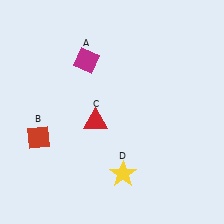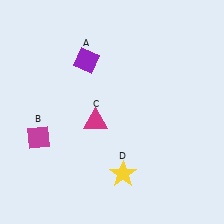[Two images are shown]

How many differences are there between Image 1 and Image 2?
There are 3 differences between the two images.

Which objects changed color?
A changed from magenta to purple. B changed from red to magenta. C changed from red to magenta.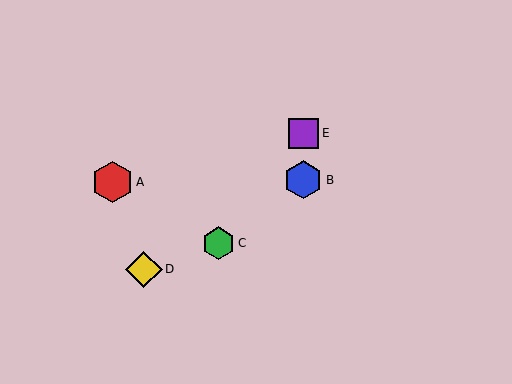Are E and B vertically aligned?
Yes, both are at x≈303.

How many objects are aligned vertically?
2 objects (B, E) are aligned vertically.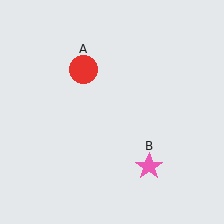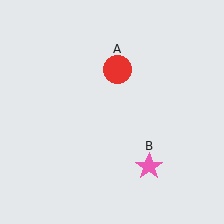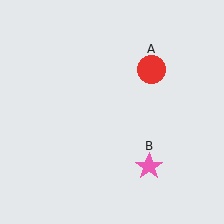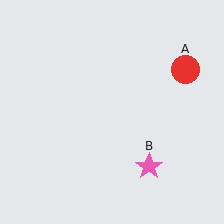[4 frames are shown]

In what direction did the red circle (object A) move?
The red circle (object A) moved right.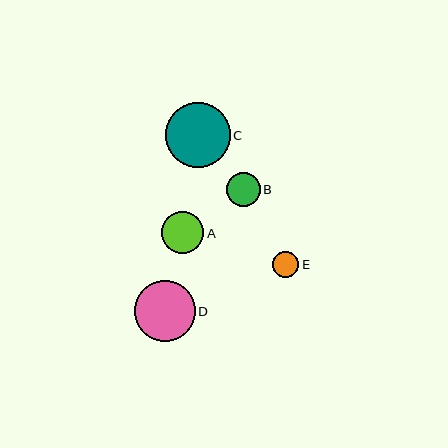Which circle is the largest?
Circle C is the largest with a size of approximately 65 pixels.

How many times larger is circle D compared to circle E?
Circle D is approximately 2.3 times the size of circle E.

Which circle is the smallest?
Circle E is the smallest with a size of approximately 26 pixels.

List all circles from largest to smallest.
From largest to smallest: C, D, A, B, E.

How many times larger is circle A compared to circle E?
Circle A is approximately 1.6 times the size of circle E.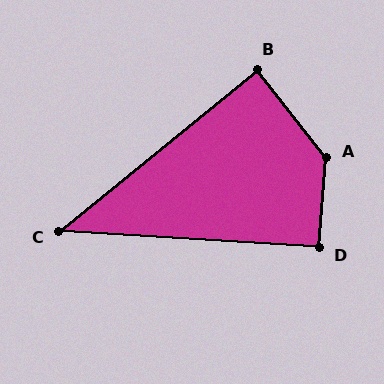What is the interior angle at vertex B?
Approximately 89 degrees (approximately right).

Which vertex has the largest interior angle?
A, at approximately 137 degrees.